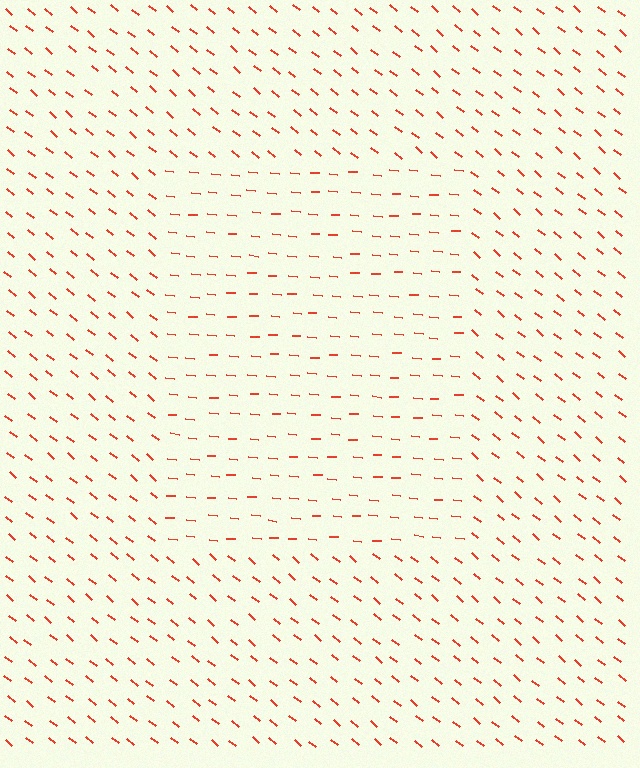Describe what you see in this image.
The image is filled with small red line segments. A rectangle region in the image has lines oriented differently from the surrounding lines, creating a visible texture boundary.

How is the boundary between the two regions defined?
The boundary is defined purely by a change in line orientation (approximately 34 degrees difference). All lines are the same color and thickness.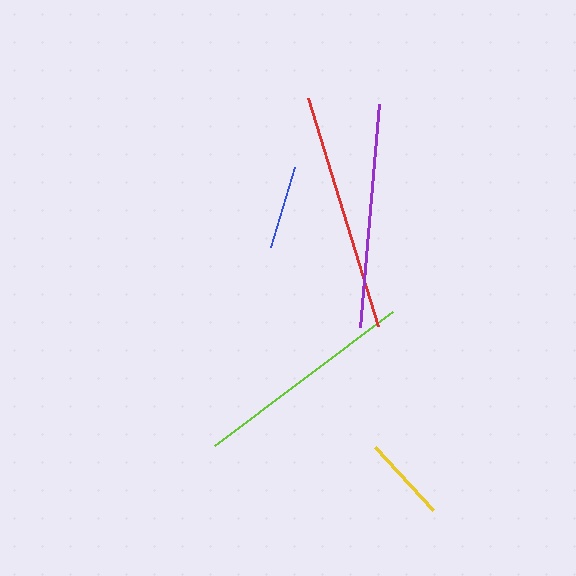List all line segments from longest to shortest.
From longest to shortest: red, purple, lime, yellow, blue.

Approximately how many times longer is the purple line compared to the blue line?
The purple line is approximately 2.7 times the length of the blue line.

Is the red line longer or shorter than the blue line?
The red line is longer than the blue line.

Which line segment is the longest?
The red line is the longest at approximately 239 pixels.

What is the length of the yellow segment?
The yellow segment is approximately 85 pixels long.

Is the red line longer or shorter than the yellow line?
The red line is longer than the yellow line.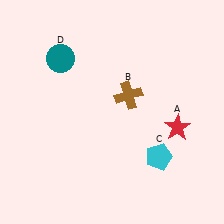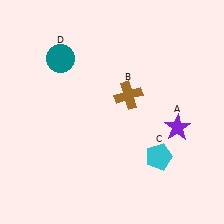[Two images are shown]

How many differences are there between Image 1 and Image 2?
There is 1 difference between the two images.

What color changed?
The star (A) changed from red in Image 1 to purple in Image 2.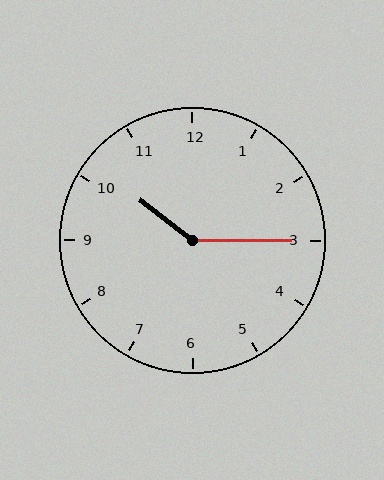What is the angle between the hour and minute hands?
Approximately 142 degrees.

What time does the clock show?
10:15.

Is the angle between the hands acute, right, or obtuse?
It is obtuse.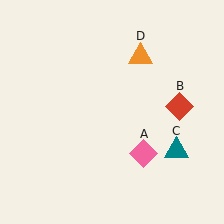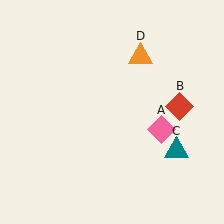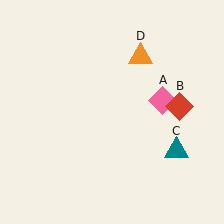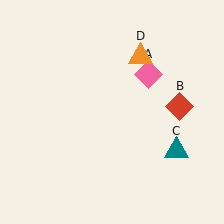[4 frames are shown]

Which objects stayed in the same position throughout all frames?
Red diamond (object B) and teal triangle (object C) and orange triangle (object D) remained stationary.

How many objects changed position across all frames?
1 object changed position: pink diamond (object A).